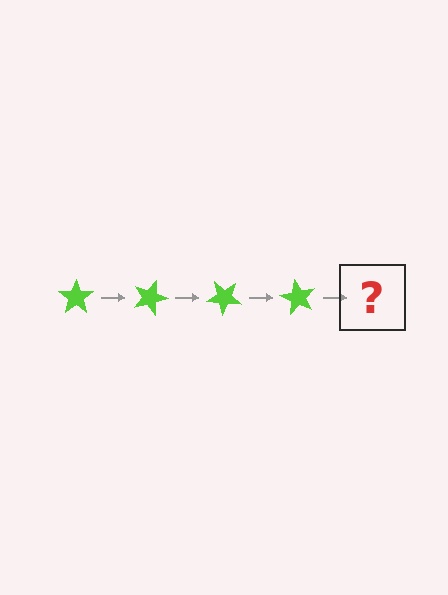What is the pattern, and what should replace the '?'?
The pattern is that the star rotates 20 degrees each step. The '?' should be a lime star rotated 80 degrees.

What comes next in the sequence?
The next element should be a lime star rotated 80 degrees.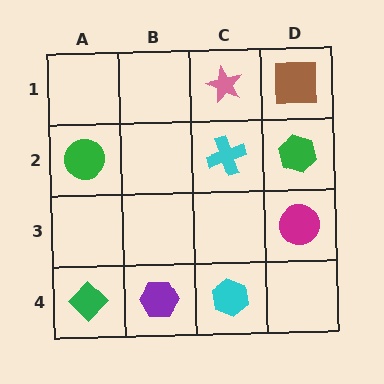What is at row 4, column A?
A green diamond.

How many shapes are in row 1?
2 shapes.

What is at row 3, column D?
A magenta circle.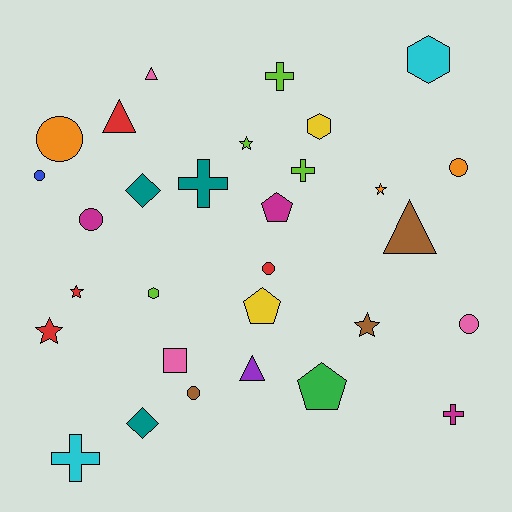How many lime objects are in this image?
There are 4 lime objects.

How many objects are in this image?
There are 30 objects.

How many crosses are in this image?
There are 5 crosses.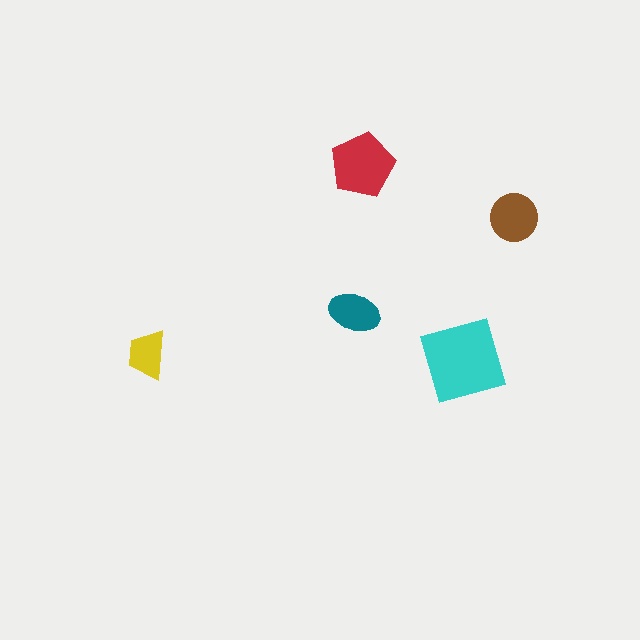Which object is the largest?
The cyan diamond.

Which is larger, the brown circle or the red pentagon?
The red pentagon.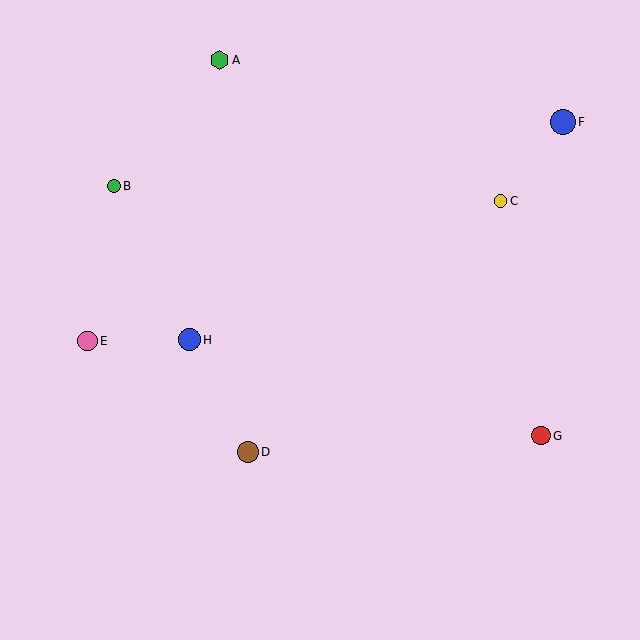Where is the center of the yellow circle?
The center of the yellow circle is at (500, 201).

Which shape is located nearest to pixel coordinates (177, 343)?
The blue circle (labeled H) at (190, 340) is nearest to that location.